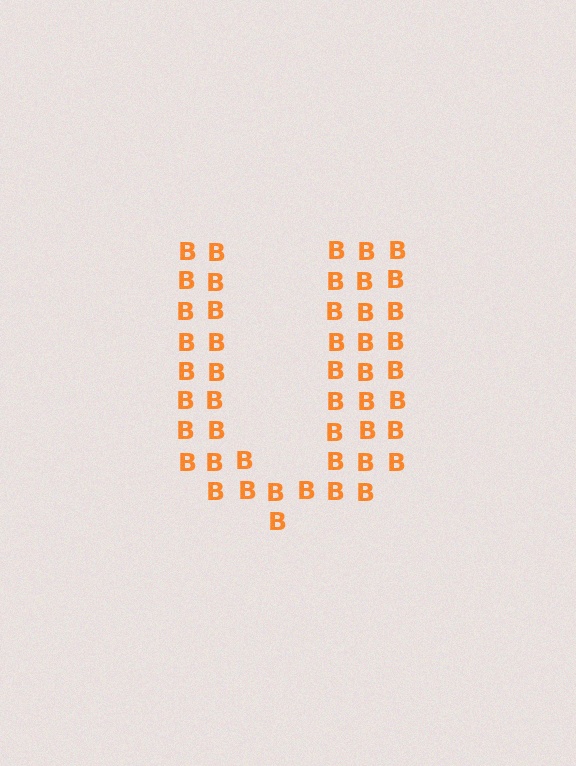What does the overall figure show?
The overall figure shows the letter U.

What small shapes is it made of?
It is made of small letter B's.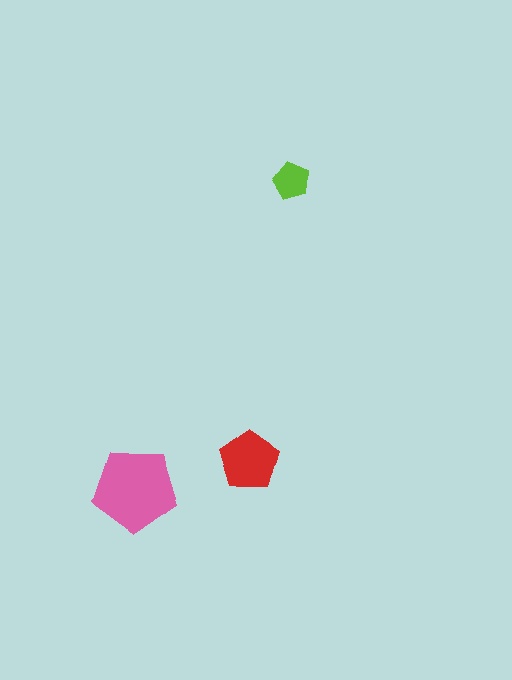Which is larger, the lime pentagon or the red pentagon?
The red one.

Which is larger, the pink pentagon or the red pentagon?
The pink one.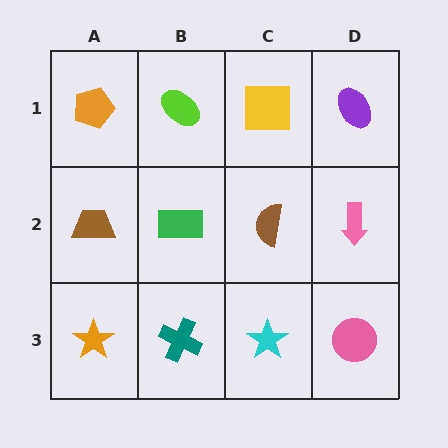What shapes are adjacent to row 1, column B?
A green rectangle (row 2, column B), an orange pentagon (row 1, column A), a yellow square (row 1, column C).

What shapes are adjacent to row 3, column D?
A pink arrow (row 2, column D), a cyan star (row 3, column C).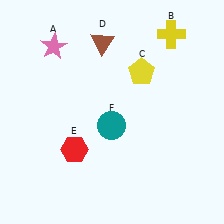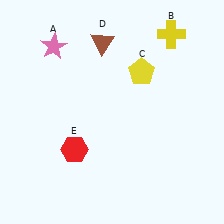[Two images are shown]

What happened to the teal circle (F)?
The teal circle (F) was removed in Image 2. It was in the bottom-left area of Image 1.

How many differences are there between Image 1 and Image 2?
There is 1 difference between the two images.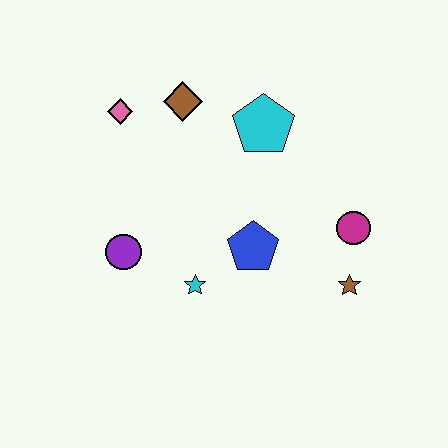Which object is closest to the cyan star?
The blue pentagon is closest to the cyan star.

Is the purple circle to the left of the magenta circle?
Yes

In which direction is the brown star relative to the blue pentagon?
The brown star is to the right of the blue pentagon.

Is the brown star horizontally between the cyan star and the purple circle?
No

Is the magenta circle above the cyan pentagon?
No